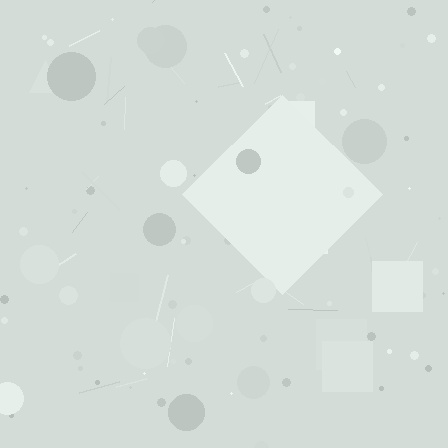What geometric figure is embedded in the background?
A diamond is embedded in the background.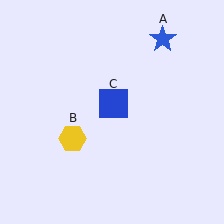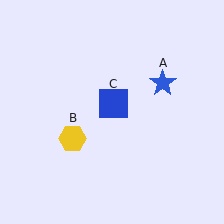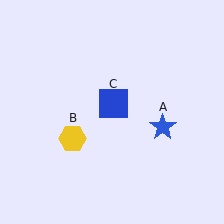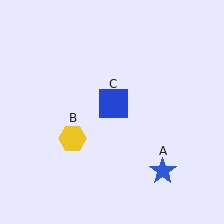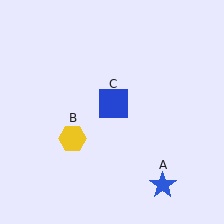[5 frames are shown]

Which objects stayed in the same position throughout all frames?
Yellow hexagon (object B) and blue square (object C) remained stationary.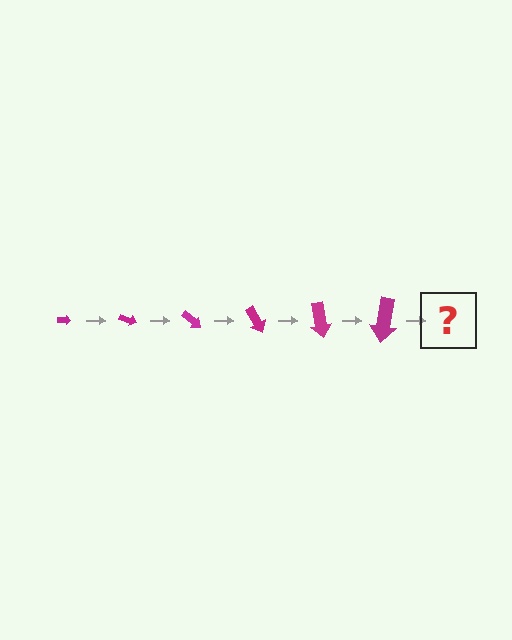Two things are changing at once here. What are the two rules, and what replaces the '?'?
The two rules are that the arrow grows larger each step and it rotates 20 degrees each step. The '?' should be an arrow, larger than the previous one and rotated 120 degrees from the start.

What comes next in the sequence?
The next element should be an arrow, larger than the previous one and rotated 120 degrees from the start.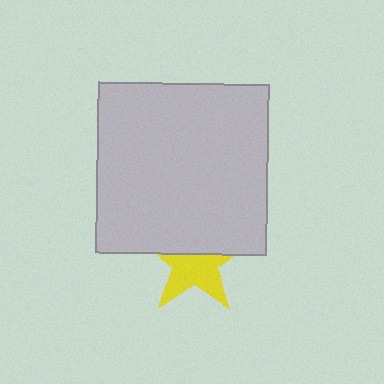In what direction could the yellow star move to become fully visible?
The yellow star could move down. That would shift it out from behind the light gray square entirely.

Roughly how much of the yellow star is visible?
About half of it is visible (roughly 54%).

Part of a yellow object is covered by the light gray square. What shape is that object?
It is a star.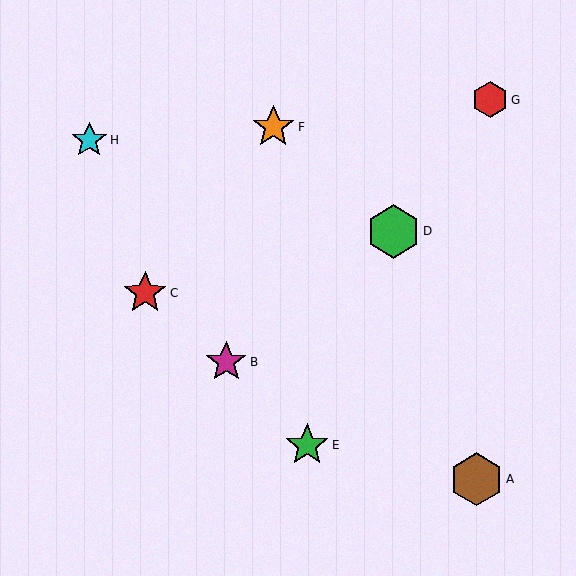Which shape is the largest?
The green hexagon (labeled D) is the largest.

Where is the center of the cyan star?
The center of the cyan star is at (89, 140).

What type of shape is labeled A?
Shape A is a brown hexagon.